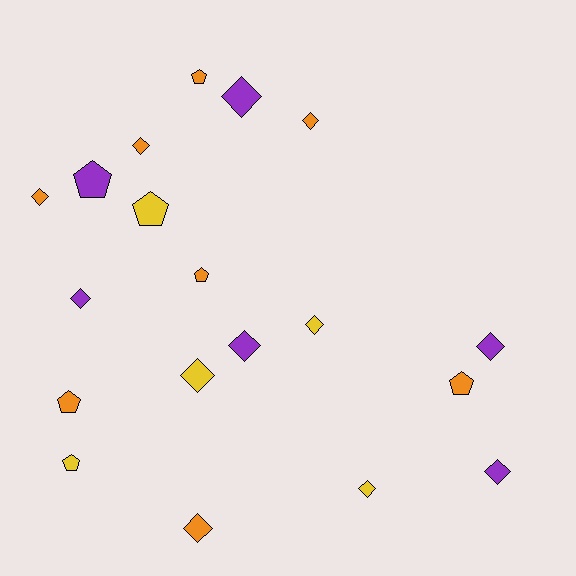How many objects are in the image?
There are 19 objects.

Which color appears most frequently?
Orange, with 8 objects.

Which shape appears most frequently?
Diamond, with 12 objects.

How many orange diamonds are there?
There are 4 orange diamonds.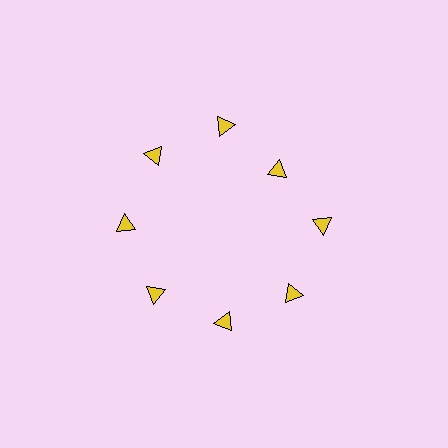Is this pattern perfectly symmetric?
No. The 8 yellow triangles are arranged in a ring, but one element near the 2 o'clock position is pulled inward toward the center, breaking the 8-fold rotational symmetry.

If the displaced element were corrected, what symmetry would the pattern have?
It would have 8-fold rotational symmetry — the pattern would map onto itself every 45 degrees.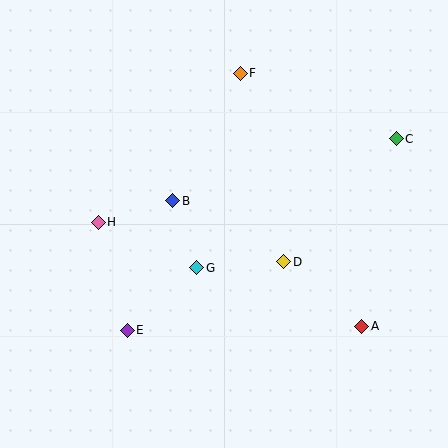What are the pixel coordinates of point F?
Point F is at (240, 73).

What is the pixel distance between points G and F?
The distance between G and F is 200 pixels.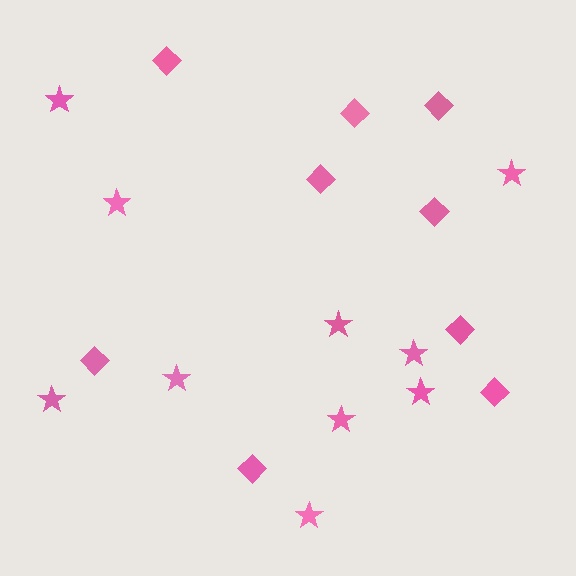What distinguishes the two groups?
There are 2 groups: one group of diamonds (9) and one group of stars (10).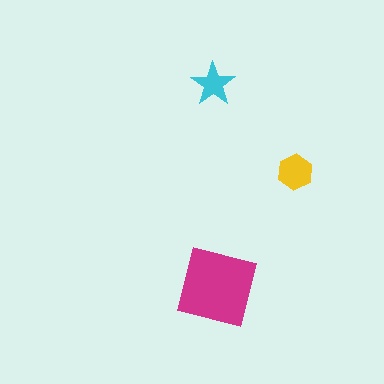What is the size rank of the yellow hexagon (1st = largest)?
2nd.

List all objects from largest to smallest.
The magenta square, the yellow hexagon, the cyan star.